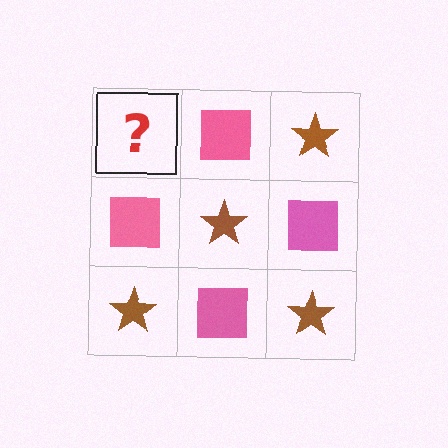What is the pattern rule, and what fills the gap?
The rule is that it alternates brown star and pink square in a checkerboard pattern. The gap should be filled with a brown star.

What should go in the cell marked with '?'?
The missing cell should contain a brown star.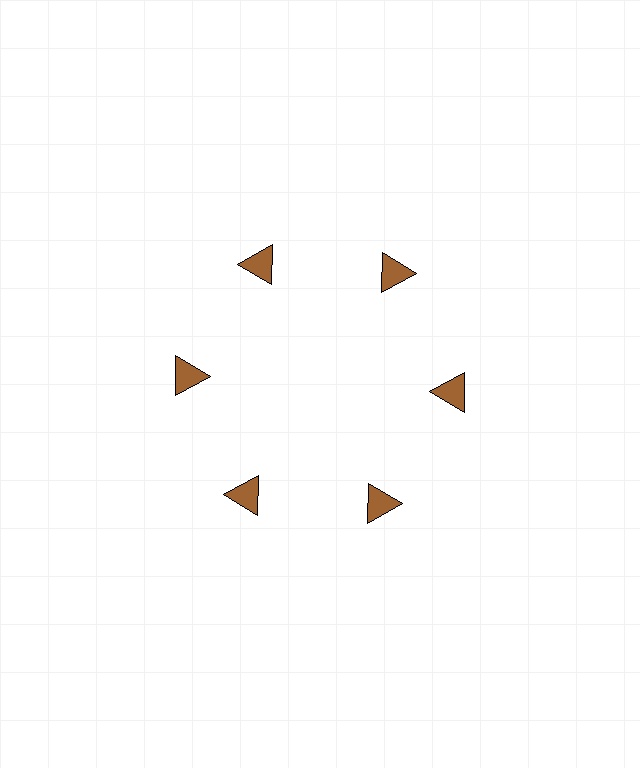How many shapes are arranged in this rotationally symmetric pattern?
There are 6 shapes, arranged in 6 groups of 1.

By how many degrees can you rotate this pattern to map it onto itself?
The pattern maps onto itself every 60 degrees of rotation.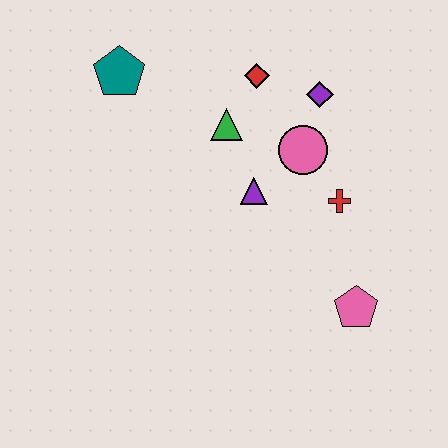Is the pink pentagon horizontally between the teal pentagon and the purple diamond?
No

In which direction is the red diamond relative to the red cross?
The red diamond is above the red cross.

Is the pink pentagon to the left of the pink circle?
No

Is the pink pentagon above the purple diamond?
No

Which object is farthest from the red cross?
The teal pentagon is farthest from the red cross.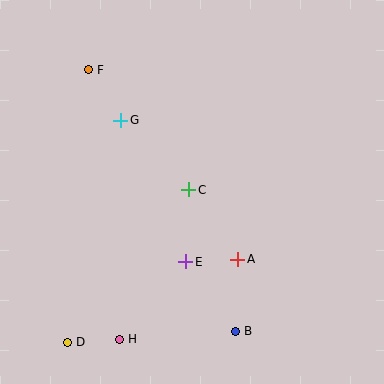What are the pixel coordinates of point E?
Point E is at (186, 262).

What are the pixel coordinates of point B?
Point B is at (235, 331).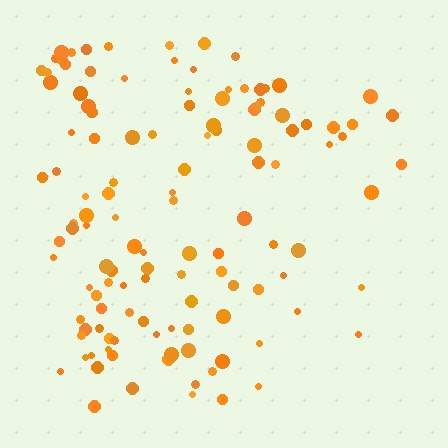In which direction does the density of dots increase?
From right to left, with the left side densest.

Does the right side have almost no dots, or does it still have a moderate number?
Still a moderate number, just noticeably fewer than the left.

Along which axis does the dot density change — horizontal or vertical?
Horizontal.